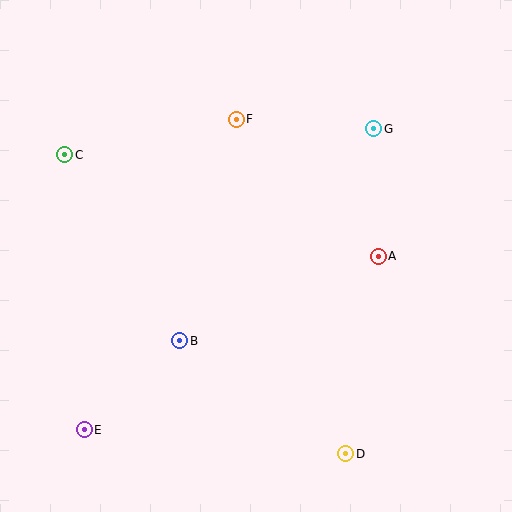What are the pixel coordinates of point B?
Point B is at (180, 341).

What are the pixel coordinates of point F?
Point F is at (236, 119).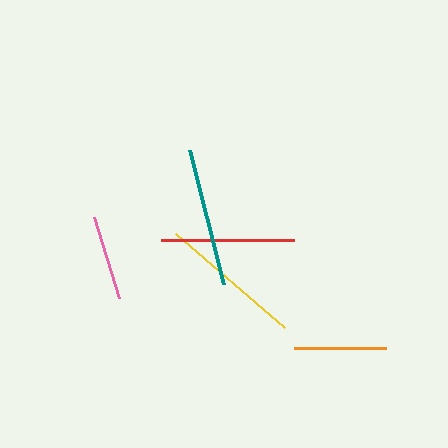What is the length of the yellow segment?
The yellow segment is approximately 144 pixels long.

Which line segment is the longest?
The yellow line is the longest at approximately 144 pixels.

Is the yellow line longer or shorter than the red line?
The yellow line is longer than the red line.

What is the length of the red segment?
The red segment is approximately 132 pixels long.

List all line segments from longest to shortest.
From longest to shortest: yellow, teal, red, orange, pink.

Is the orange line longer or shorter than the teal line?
The teal line is longer than the orange line.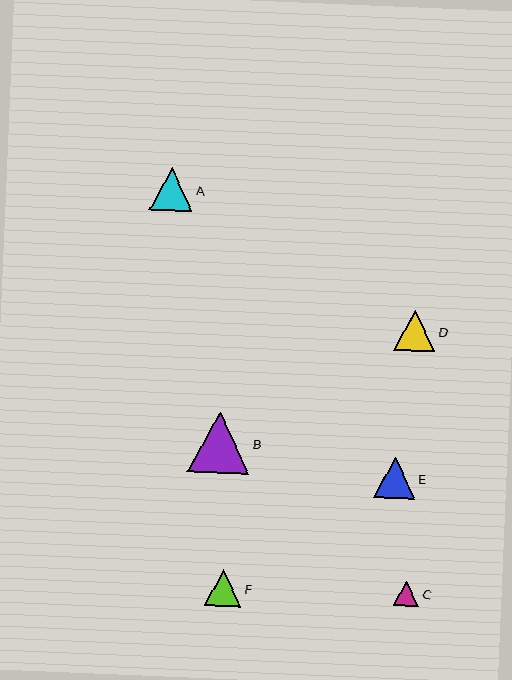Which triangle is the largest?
Triangle B is the largest with a size of approximately 61 pixels.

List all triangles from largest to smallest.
From largest to smallest: B, A, E, D, F, C.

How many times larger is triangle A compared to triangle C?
Triangle A is approximately 1.7 times the size of triangle C.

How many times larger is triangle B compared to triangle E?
Triangle B is approximately 1.5 times the size of triangle E.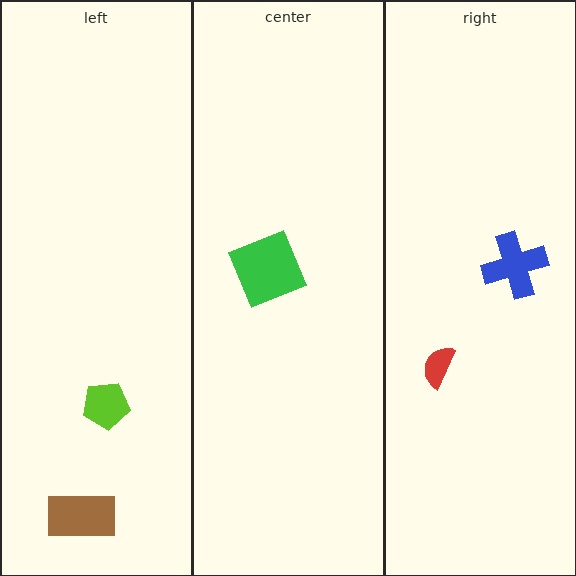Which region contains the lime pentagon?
The left region.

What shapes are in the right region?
The red semicircle, the blue cross.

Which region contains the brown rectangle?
The left region.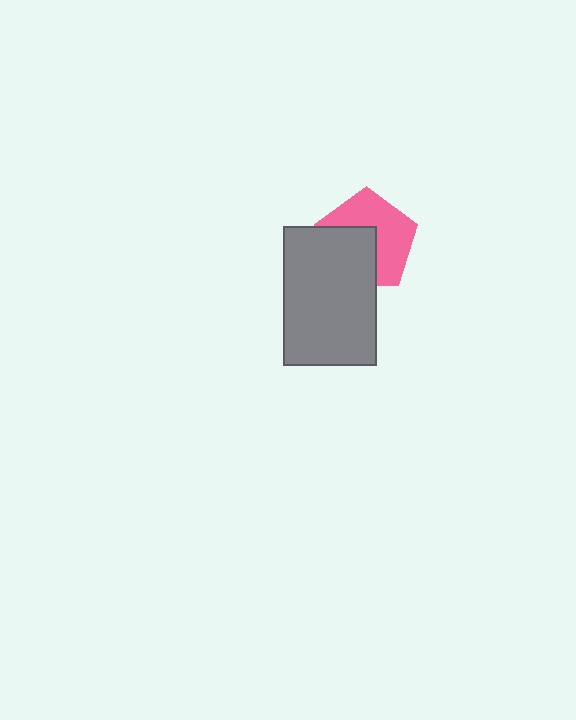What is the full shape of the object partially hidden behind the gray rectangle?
The partially hidden object is a pink pentagon.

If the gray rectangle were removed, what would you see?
You would see the complete pink pentagon.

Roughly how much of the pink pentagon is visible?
About half of it is visible (roughly 55%).